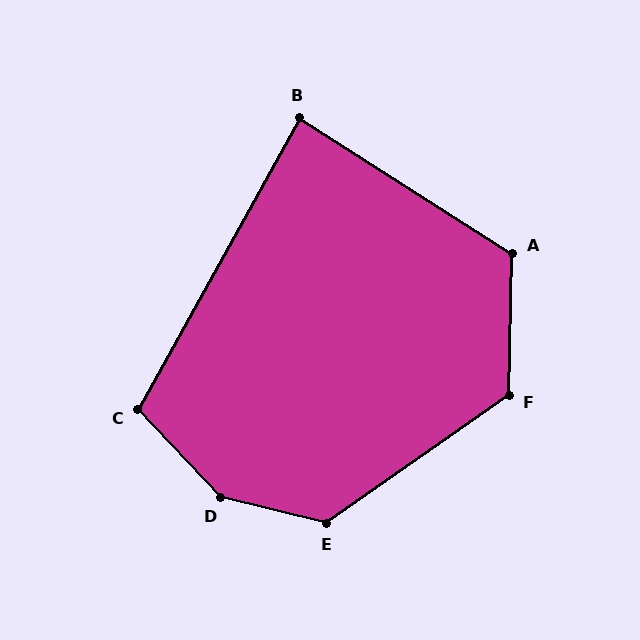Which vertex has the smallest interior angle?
B, at approximately 87 degrees.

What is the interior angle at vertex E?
Approximately 131 degrees (obtuse).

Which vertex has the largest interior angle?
D, at approximately 147 degrees.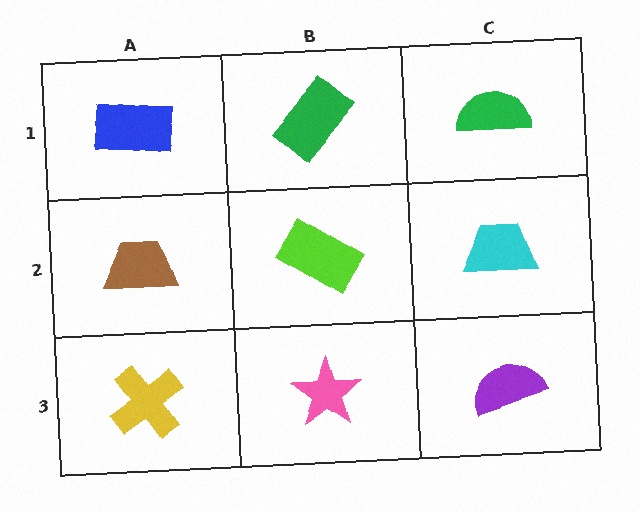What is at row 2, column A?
A brown trapezoid.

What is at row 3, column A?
A yellow cross.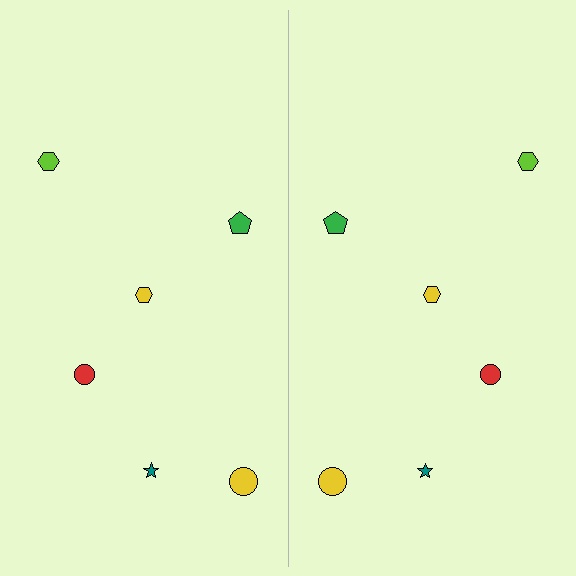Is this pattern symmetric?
Yes, this pattern has bilateral (reflection) symmetry.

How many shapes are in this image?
There are 12 shapes in this image.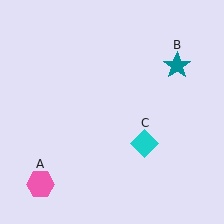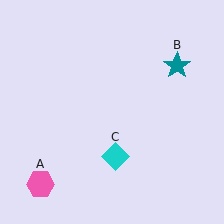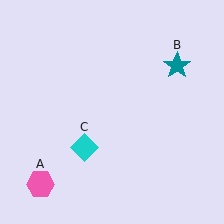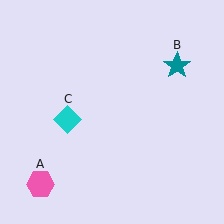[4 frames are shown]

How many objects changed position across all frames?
1 object changed position: cyan diamond (object C).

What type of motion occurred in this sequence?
The cyan diamond (object C) rotated clockwise around the center of the scene.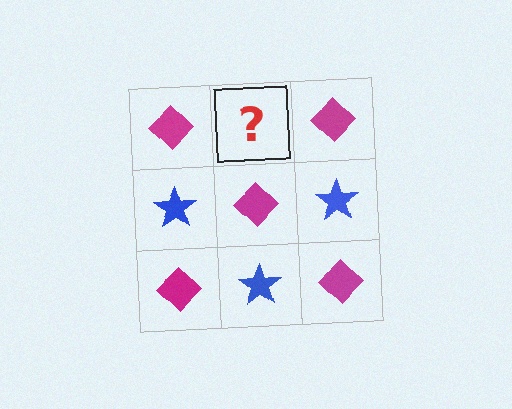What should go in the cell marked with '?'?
The missing cell should contain a blue star.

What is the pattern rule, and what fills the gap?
The rule is that it alternates magenta diamond and blue star in a checkerboard pattern. The gap should be filled with a blue star.